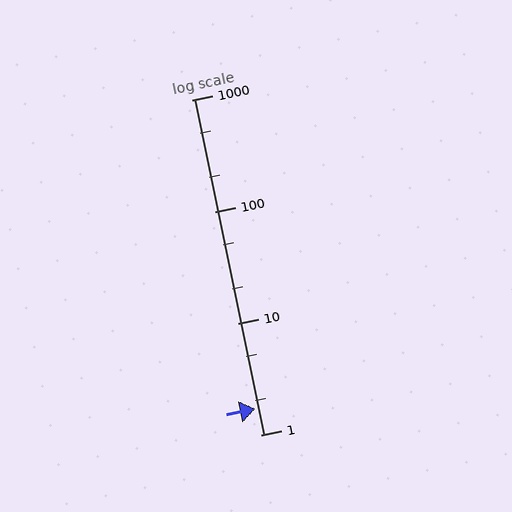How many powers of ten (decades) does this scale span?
The scale spans 3 decades, from 1 to 1000.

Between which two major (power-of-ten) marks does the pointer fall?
The pointer is between 1 and 10.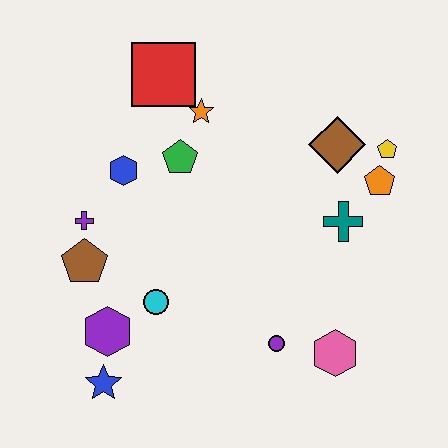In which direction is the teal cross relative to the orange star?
The teal cross is to the right of the orange star.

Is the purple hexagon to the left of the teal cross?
Yes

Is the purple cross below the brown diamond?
Yes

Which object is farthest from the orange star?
The blue star is farthest from the orange star.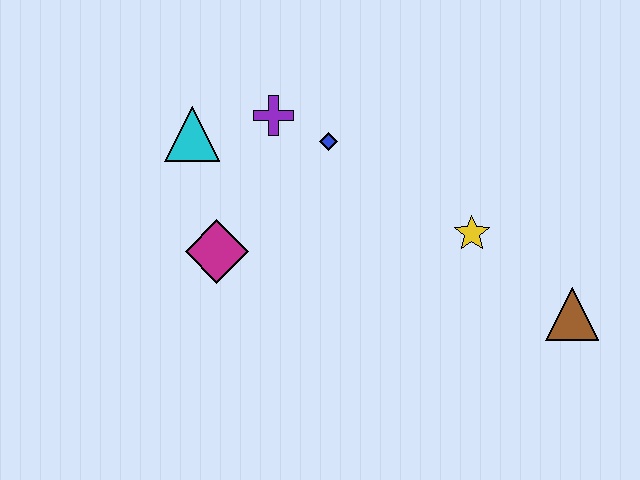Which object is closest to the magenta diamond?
The cyan triangle is closest to the magenta diamond.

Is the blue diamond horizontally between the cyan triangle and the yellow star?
Yes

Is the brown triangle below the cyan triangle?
Yes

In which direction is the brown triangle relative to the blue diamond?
The brown triangle is to the right of the blue diamond.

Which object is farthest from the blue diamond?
The brown triangle is farthest from the blue diamond.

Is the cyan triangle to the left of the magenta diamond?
Yes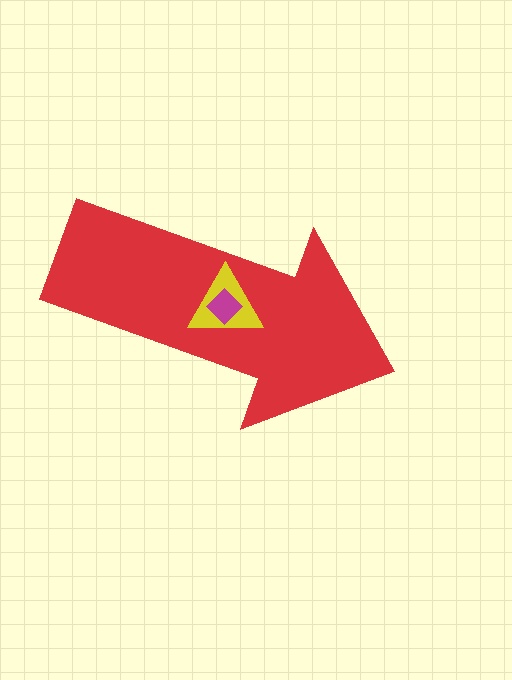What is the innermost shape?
The magenta diamond.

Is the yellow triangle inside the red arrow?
Yes.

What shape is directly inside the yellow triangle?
The magenta diamond.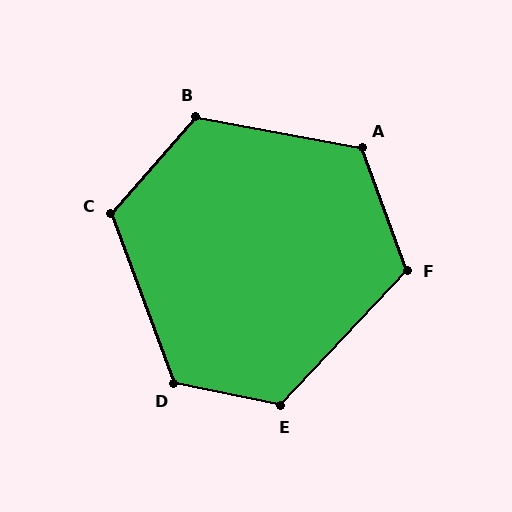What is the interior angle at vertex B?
Approximately 121 degrees (obtuse).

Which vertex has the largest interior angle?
D, at approximately 122 degrees.